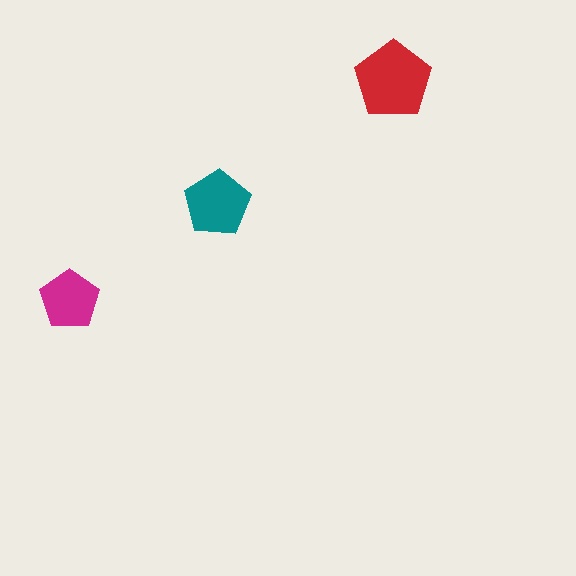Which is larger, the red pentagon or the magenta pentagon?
The red one.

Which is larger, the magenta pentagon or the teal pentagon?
The teal one.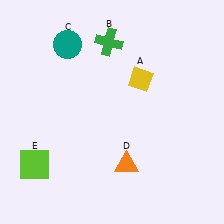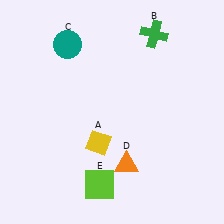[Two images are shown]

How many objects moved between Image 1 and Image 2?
3 objects moved between the two images.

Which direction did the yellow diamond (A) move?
The yellow diamond (A) moved down.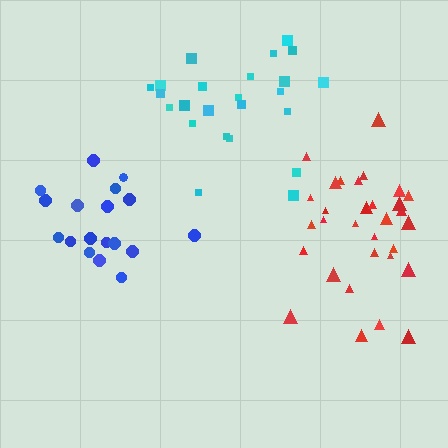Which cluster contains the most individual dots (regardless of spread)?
Red (32).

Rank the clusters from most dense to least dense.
red, blue, cyan.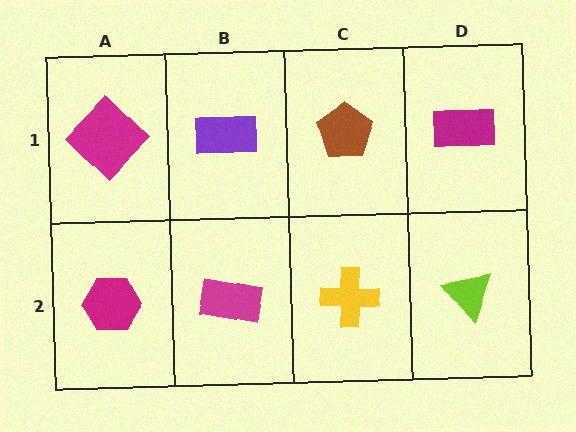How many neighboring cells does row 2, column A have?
2.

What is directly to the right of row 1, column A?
A purple rectangle.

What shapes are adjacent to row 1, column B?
A magenta rectangle (row 2, column B), a magenta diamond (row 1, column A), a brown pentagon (row 1, column C).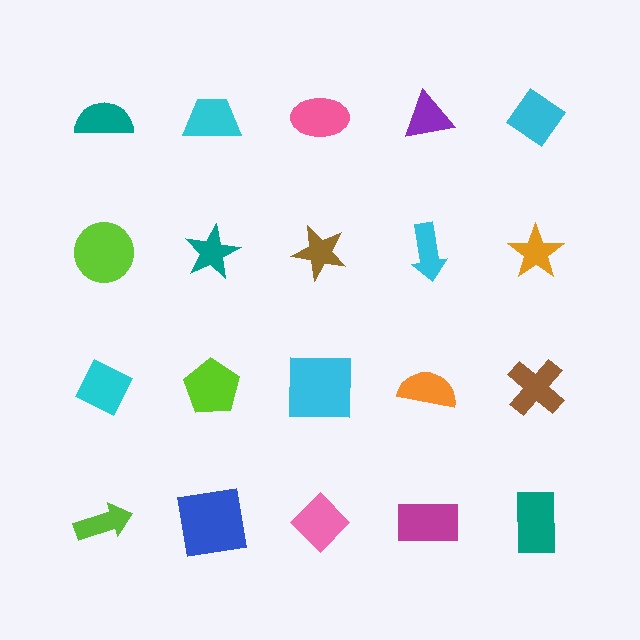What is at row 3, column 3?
A cyan square.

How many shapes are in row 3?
5 shapes.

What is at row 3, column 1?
A cyan diamond.